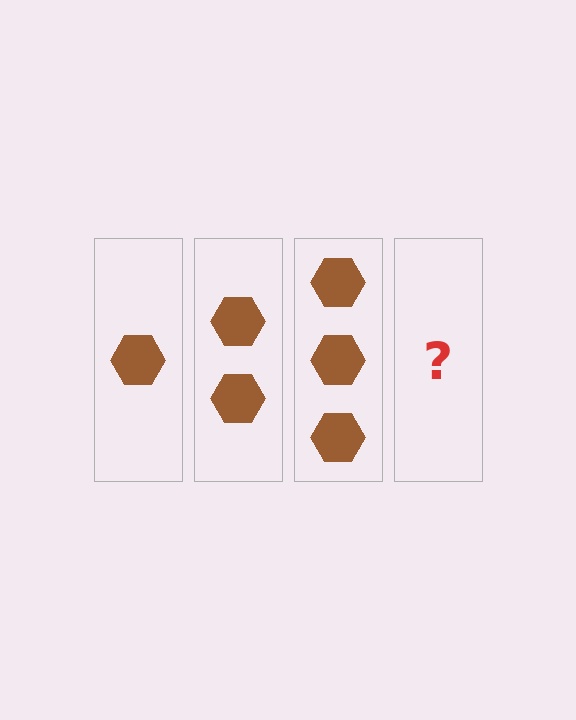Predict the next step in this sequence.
The next step is 4 hexagons.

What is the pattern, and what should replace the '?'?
The pattern is that each step adds one more hexagon. The '?' should be 4 hexagons.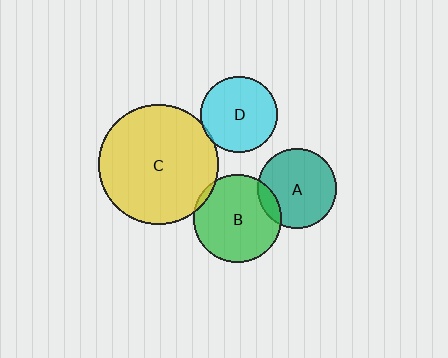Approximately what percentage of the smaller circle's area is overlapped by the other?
Approximately 10%.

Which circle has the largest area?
Circle C (yellow).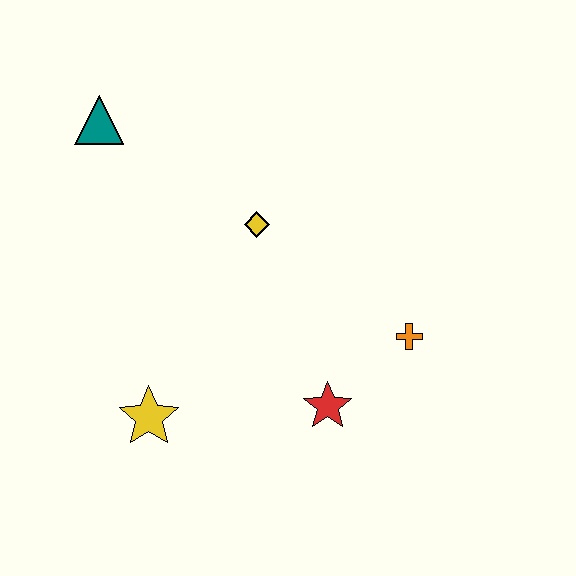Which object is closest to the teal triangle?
The yellow diamond is closest to the teal triangle.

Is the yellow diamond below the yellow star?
No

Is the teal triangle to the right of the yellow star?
No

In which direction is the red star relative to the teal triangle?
The red star is below the teal triangle.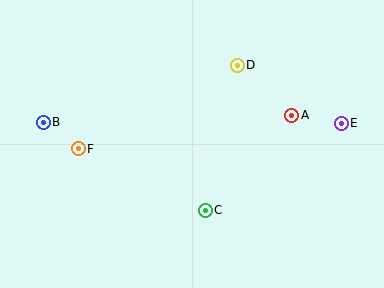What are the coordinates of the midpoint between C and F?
The midpoint between C and F is at (142, 179).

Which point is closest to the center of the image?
Point C at (205, 210) is closest to the center.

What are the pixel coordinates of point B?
Point B is at (43, 122).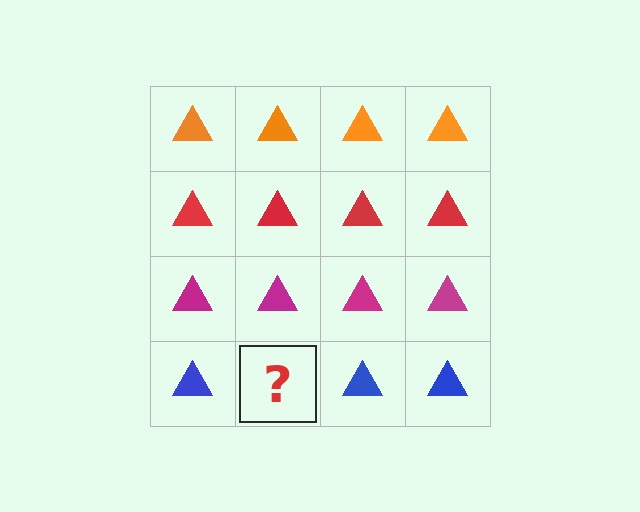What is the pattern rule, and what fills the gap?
The rule is that each row has a consistent color. The gap should be filled with a blue triangle.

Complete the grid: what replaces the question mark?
The question mark should be replaced with a blue triangle.